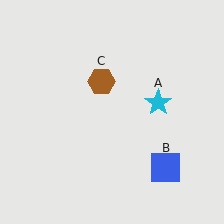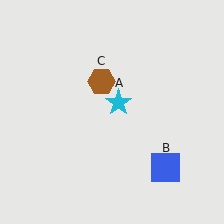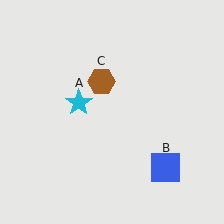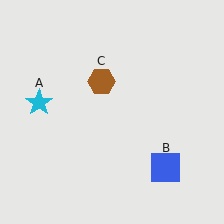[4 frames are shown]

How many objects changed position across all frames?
1 object changed position: cyan star (object A).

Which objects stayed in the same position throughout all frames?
Blue square (object B) and brown hexagon (object C) remained stationary.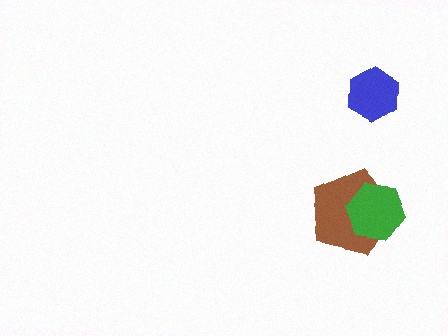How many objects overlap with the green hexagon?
1 object overlaps with the green hexagon.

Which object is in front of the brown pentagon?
The green hexagon is in front of the brown pentagon.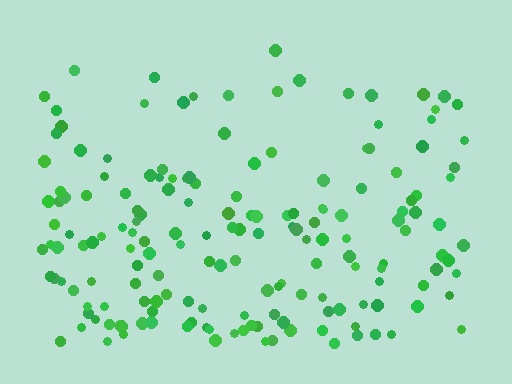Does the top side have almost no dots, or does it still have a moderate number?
Still a moderate number, just noticeably fewer than the bottom.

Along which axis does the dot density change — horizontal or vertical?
Vertical.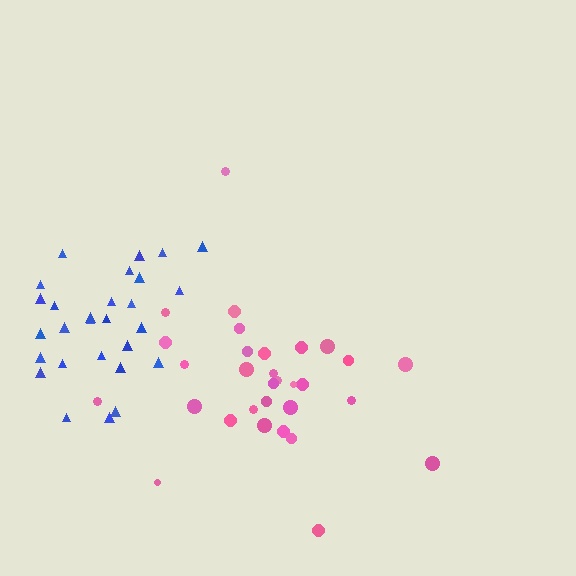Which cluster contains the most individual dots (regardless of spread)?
Pink (31).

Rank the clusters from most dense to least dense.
blue, pink.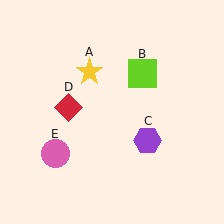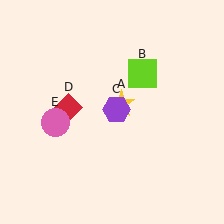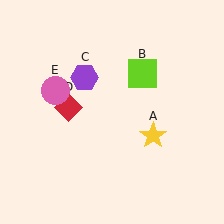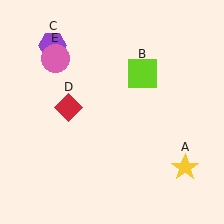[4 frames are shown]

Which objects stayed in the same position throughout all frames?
Lime square (object B) and red diamond (object D) remained stationary.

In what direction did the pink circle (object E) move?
The pink circle (object E) moved up.